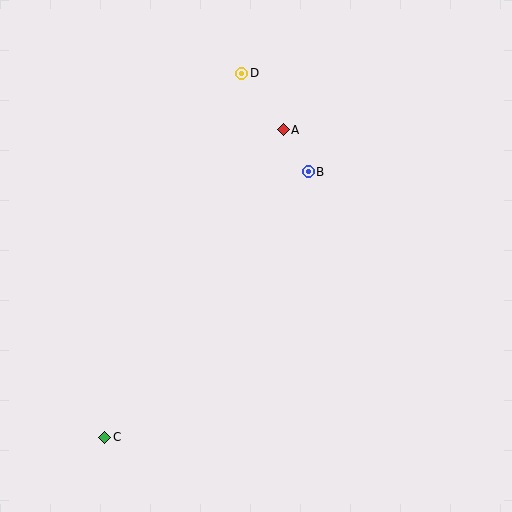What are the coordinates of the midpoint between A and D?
The midpoint between A and D is at (263, 101).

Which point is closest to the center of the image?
Point B at (308, 172) is closest to the center.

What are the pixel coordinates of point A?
Point A is at (283, 130).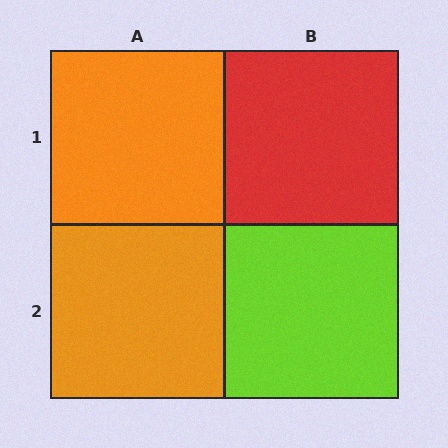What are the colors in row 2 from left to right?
Orange, lime.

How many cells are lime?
1 cell is lime.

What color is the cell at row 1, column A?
Orange.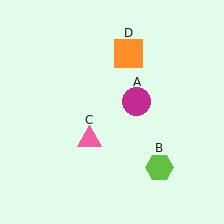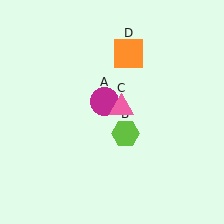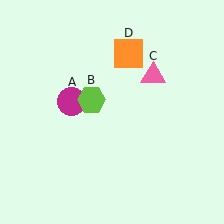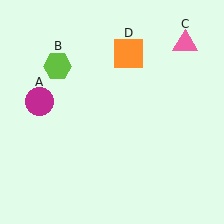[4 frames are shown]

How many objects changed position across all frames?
3 objects changed position: magenta circle (object A), lime hexagon (object B), pink triangle (object C).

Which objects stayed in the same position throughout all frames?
Orange square (object D) remained stationary.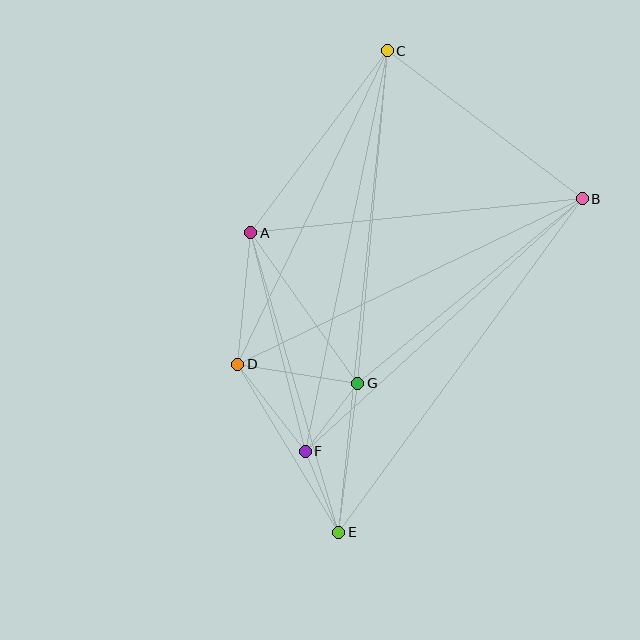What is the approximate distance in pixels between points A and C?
The distance between A and C is approximately 228 pixels.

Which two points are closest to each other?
Points F and G are closest to each other.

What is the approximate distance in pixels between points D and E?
The distance between D and E is approximately 196 pixels.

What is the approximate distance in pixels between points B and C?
The distance between B and C is approximately 245 pixels.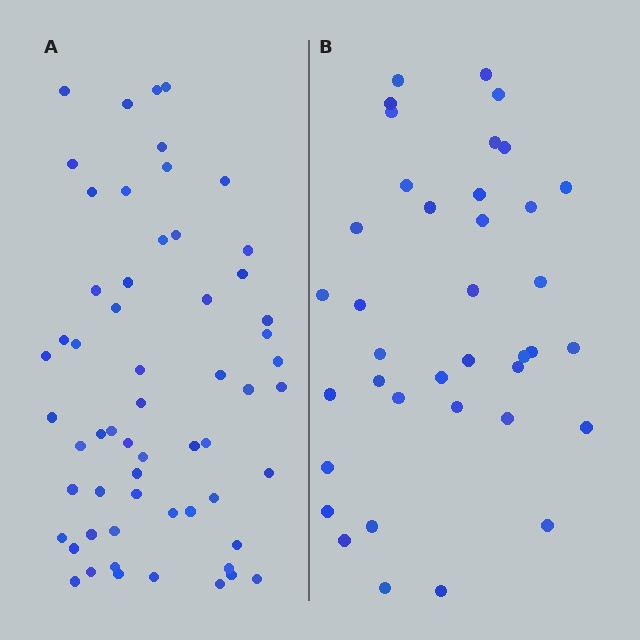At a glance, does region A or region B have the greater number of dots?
Region A (the left region) has more dots.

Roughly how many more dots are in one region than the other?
Region A has approximately 20 more dots than region B.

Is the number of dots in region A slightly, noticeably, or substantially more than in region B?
Region A has substantially more. The ratio is roughly 1.6 to 1.